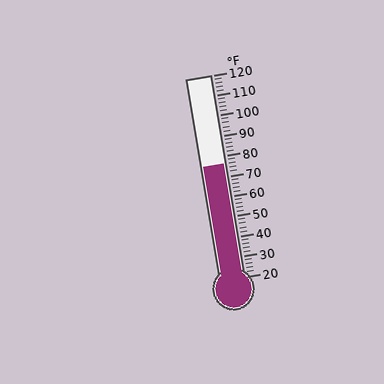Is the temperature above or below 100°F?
The temperature is below 100°F.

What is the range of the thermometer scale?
The thermometer scale ranges from 20°F to 120°F.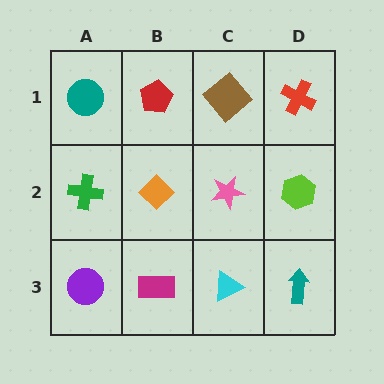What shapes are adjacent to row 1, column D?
A lime hexagon (row 2, column D), a brown diamond (row 1, column C).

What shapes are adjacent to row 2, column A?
A teal circle (row 1, column A), a purple circle (row 3, column A), an orange diamond (row 2, column B).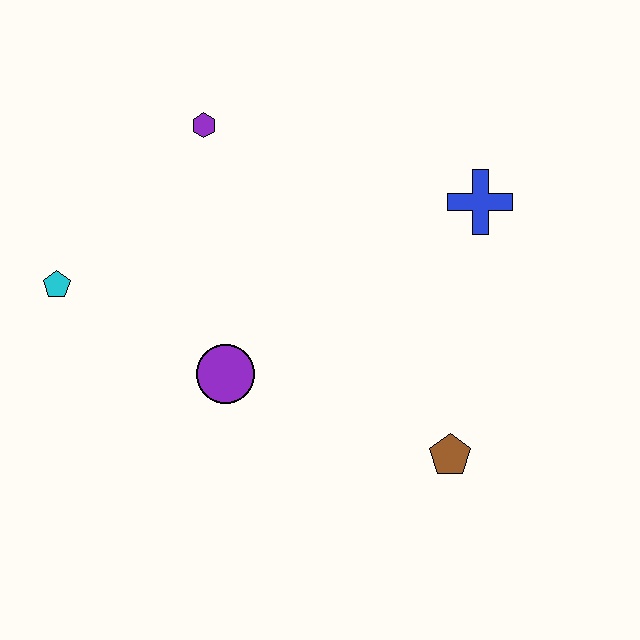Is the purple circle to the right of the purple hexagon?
Yes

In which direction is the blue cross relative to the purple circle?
The blue cross is to the right of the purple circle.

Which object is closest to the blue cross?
The brown pentagon is closest to the blue cross.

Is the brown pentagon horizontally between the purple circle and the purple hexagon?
No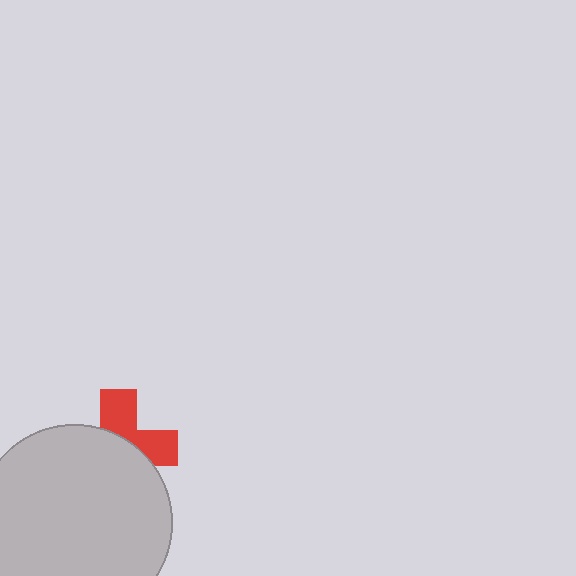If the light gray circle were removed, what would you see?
You would see the complete red cross.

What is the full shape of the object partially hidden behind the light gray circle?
The partially hidden object is a red cross.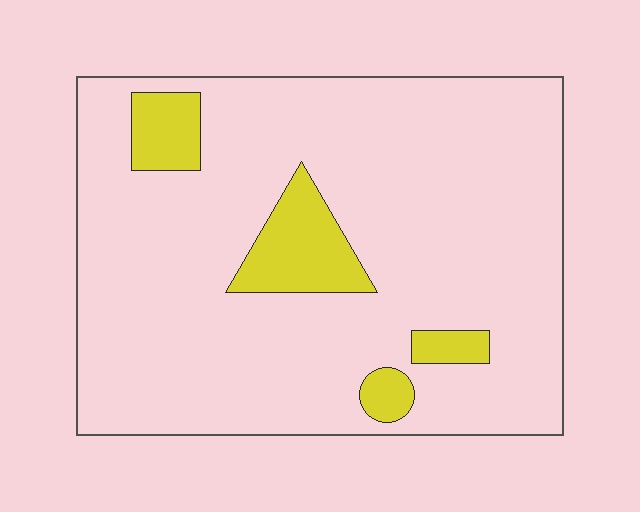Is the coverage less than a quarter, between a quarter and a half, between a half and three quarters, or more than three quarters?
Less than a quarter.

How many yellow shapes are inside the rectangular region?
4.